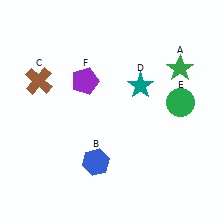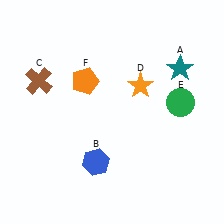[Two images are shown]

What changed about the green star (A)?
In Image 1, A is green. In Image 2, it changed to teal.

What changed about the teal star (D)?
In Image 1, D is teal. In Image 2, it changed to orange.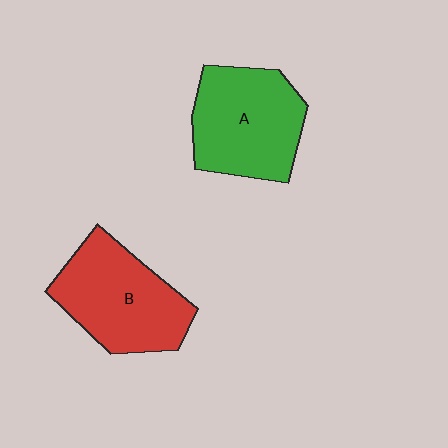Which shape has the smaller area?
Shape A (green).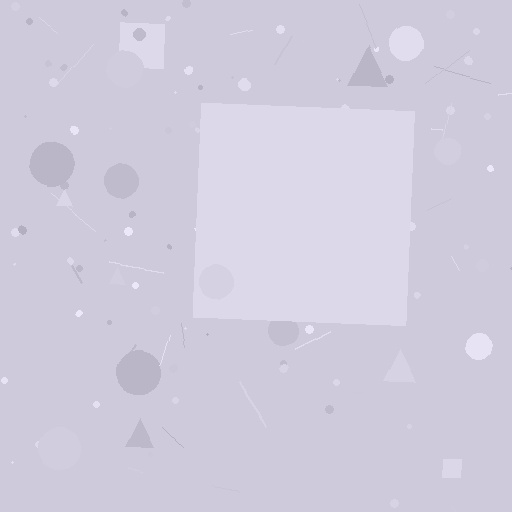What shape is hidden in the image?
A square is hidden in the image.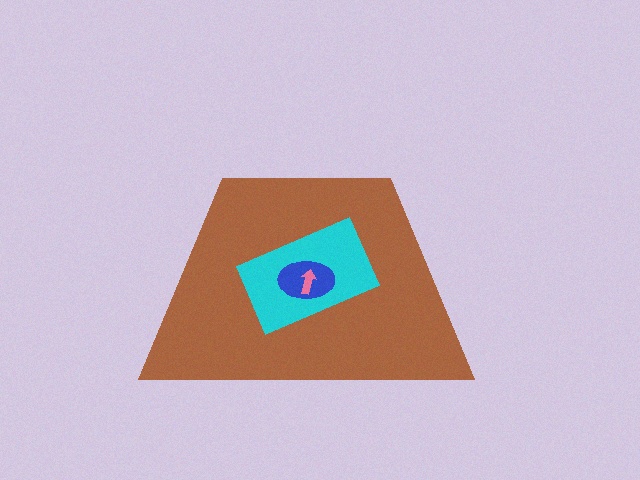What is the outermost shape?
The brown trapezoid.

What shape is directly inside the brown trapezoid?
The cyan rectangle.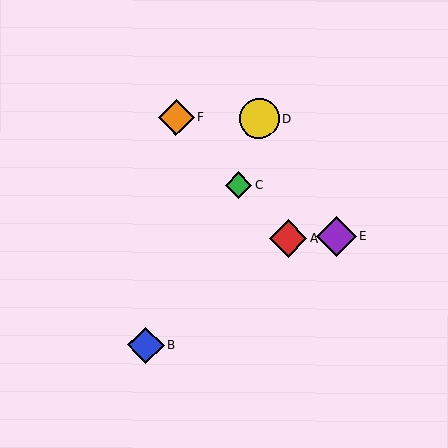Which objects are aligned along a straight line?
Objects A, C, F are aligned along a straight line.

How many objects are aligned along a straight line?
3 objects (A, C, F) are aligned along a straight line.